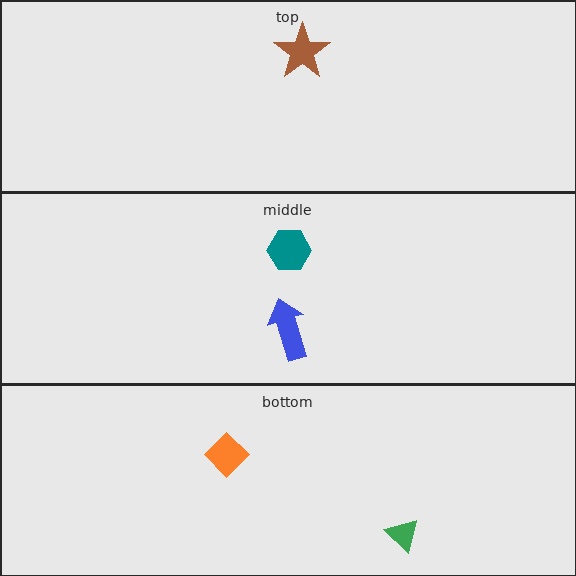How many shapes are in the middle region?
2.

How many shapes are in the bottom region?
2.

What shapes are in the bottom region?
The orange diamond, the green triangle.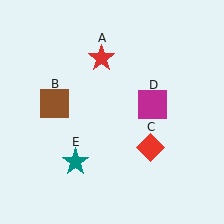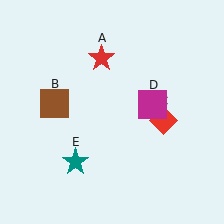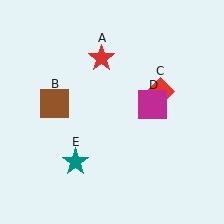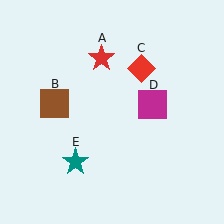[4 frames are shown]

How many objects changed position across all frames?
1 object changed position: red diamond (object C).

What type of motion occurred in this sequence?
The red diamond (object C) rotated counterclockwise around the center of the scene.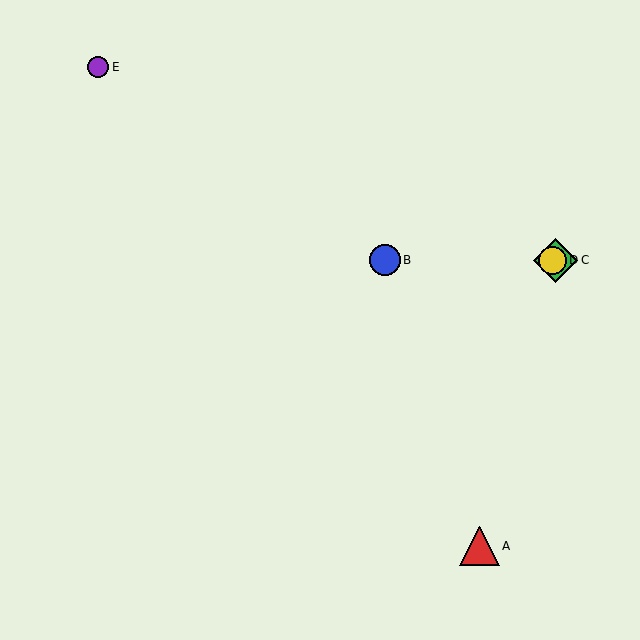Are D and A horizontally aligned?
No, D is at y≈260 and A is at y≈546.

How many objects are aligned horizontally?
3 objects (B, C, D) are aligned horizontally.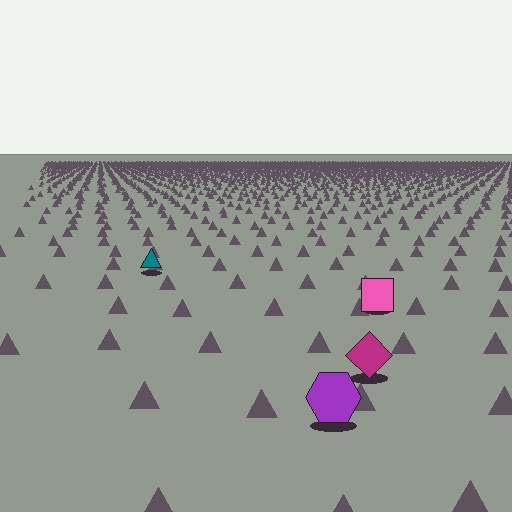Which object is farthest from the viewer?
The teal triangle is farthest from the viewer. It appears smaller and the ground texture around it is denser.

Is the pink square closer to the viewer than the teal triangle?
Yes. The pink square is closer — you can tell from the texture gradient: the ground texture is coarser near it.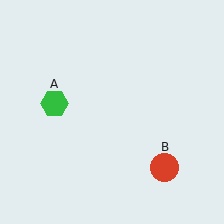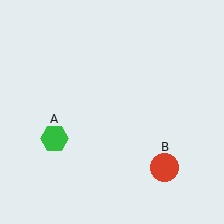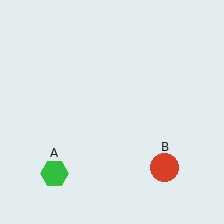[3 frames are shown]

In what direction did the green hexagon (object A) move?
The green hexagon (object A) moved down.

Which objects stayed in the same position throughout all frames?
Red circle (object B) remained stationary.